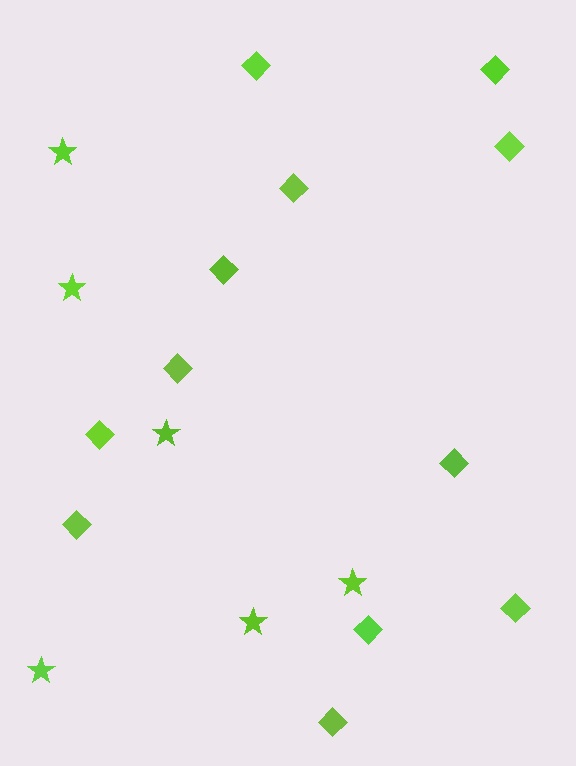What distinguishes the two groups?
There are 2 groups: one group of stars (6) and one group of diamonds (12).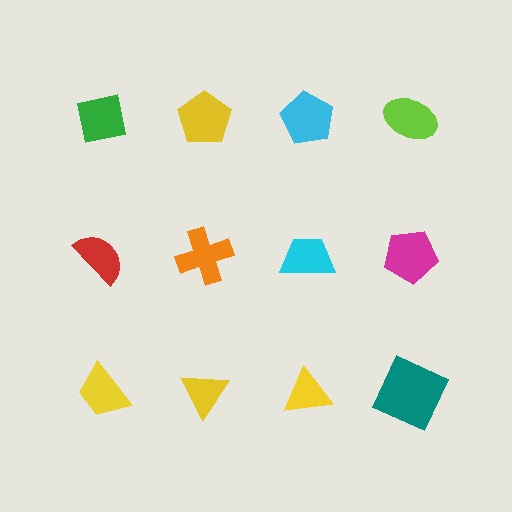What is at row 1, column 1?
A green square.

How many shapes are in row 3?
4 shapes.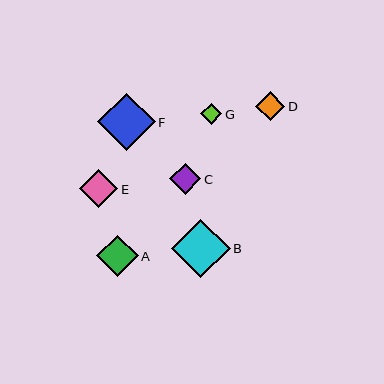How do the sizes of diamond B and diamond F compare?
Diamond B and diamond F are approximately the same size.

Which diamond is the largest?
Diamond B is the largest with a size of approximately 58 pixels.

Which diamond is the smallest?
Diamond G is the smallest with a size of approximately 22 pixels.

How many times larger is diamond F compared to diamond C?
Diamond F is approximately 1.9 times the size of diamond C.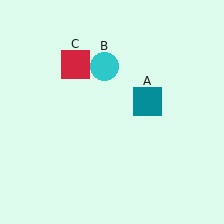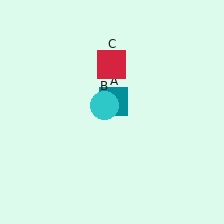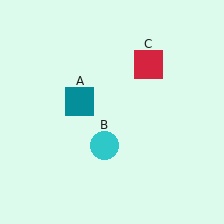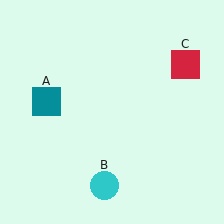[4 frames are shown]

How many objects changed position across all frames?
3 objects changed position: teal square (object A), cyan circle (object B), red square (object C).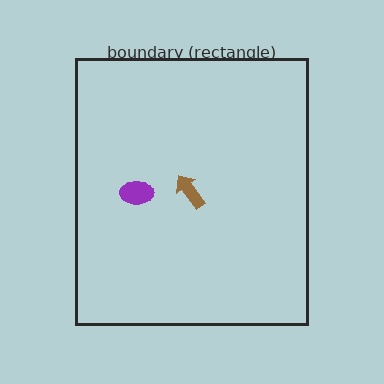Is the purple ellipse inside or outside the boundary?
Inside.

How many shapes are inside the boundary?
2 inside, 0 outside.